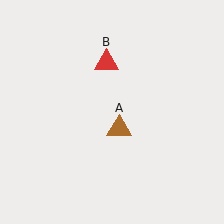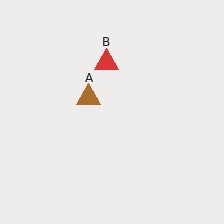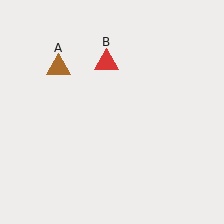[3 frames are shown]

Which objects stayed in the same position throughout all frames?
Red triangle (object B) remained stationary.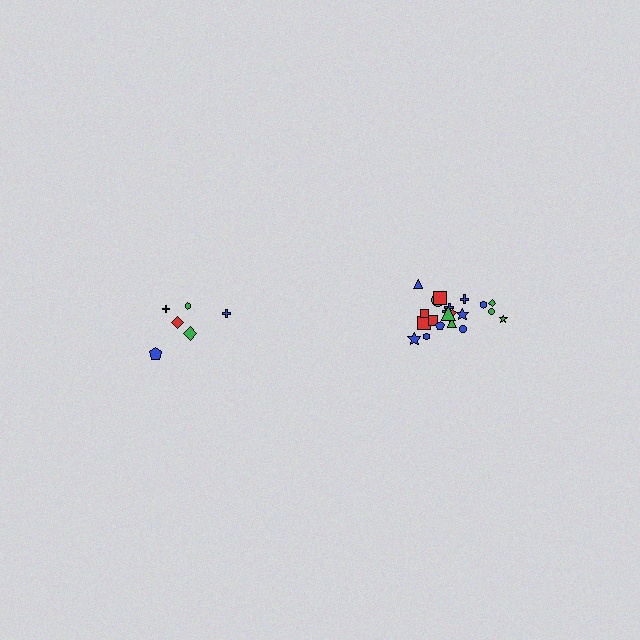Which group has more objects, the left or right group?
The right group.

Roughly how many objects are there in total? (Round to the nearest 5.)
Roughly 30 objects in total.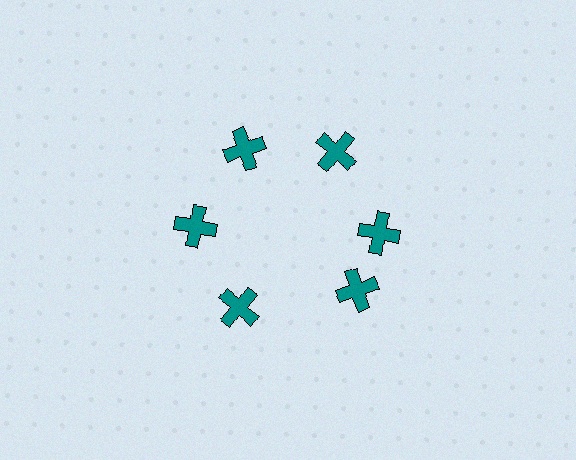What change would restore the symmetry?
The symmetry would be restored by rotating it back into even spacing with its neighbors so that all 6 crosses sit at equal angles and equal distance from the center.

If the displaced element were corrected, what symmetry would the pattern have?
It would have 6-fold rotational symmetry — the pattern would map onto itself every 60 degrees.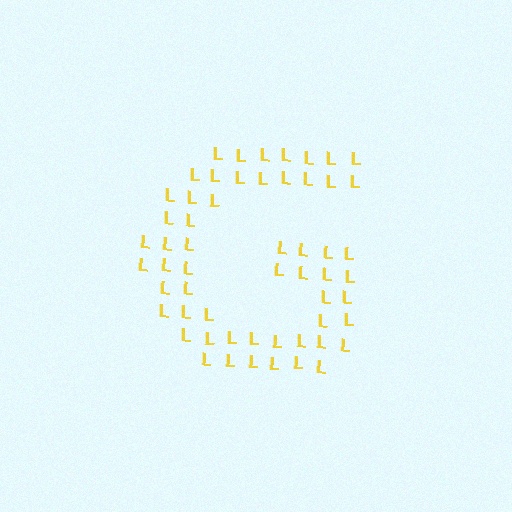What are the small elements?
The small elements are letter L's.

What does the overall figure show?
The overall figure shows the letter G.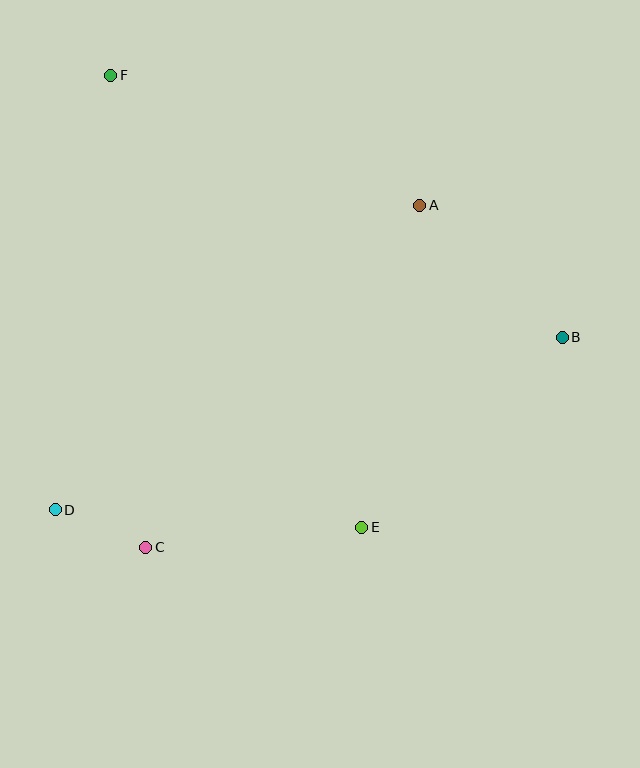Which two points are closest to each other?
Points C and D are closest to each other.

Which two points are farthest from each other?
Points B and D are farthest from each other.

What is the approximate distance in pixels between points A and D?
The distance between A and D is approximately 475 pixels.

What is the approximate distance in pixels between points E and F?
The distance between E and F is approximately 517 pixels.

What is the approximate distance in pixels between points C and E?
The distance between C and E is approximately 217 pixels.